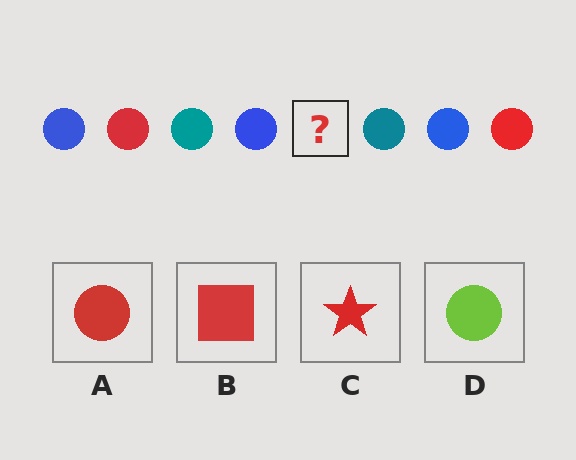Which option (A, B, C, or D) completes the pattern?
A.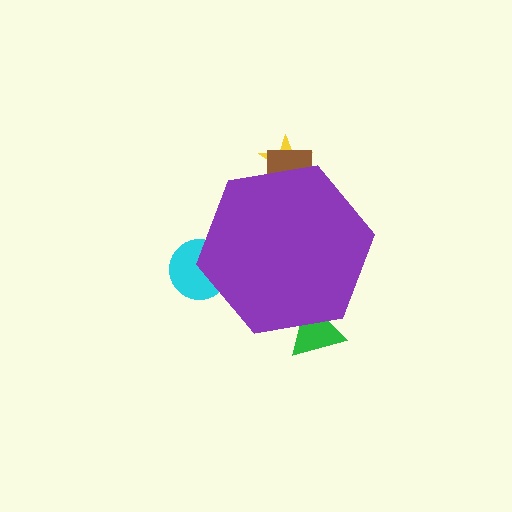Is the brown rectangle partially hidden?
Yes, the brown rectangle is partially hidden behind the purple hexagon.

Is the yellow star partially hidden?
Yes, the yellow star is partially hidden behind the purple hexagon.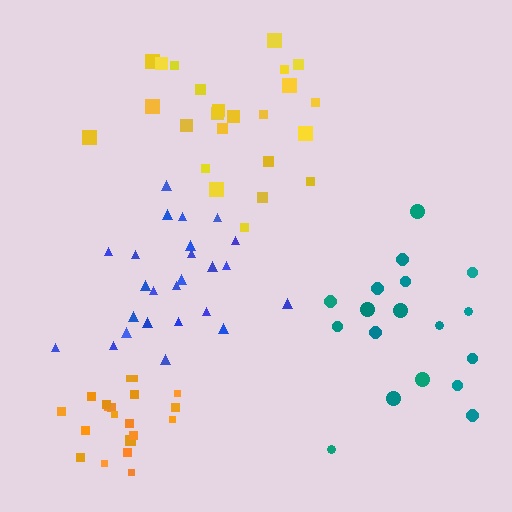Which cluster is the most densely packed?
Orange.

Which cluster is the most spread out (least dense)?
Yellow.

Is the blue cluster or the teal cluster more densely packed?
Blue.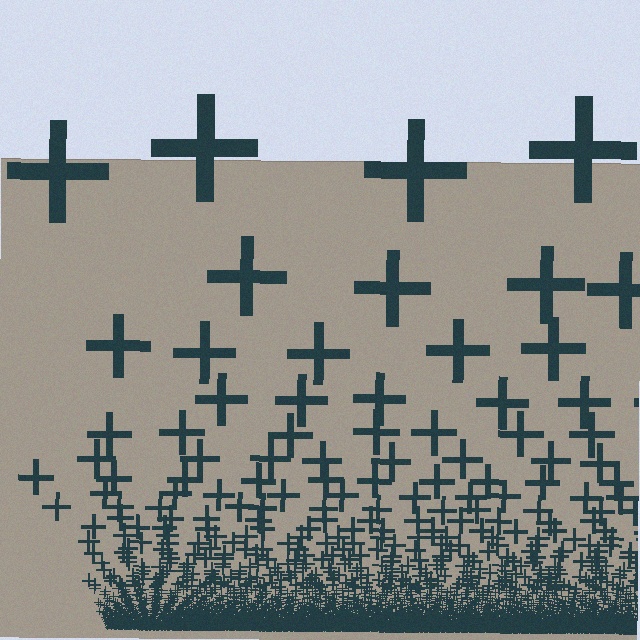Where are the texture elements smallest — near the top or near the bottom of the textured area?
Near the bottom.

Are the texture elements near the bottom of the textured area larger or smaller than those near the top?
Smaller. The gradient is inverted — elements near the bottom are smaller and denser.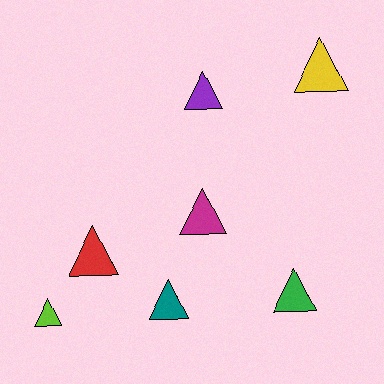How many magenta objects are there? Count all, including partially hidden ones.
There is 1 magenta object.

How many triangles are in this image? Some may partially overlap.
There are 7 triangles.